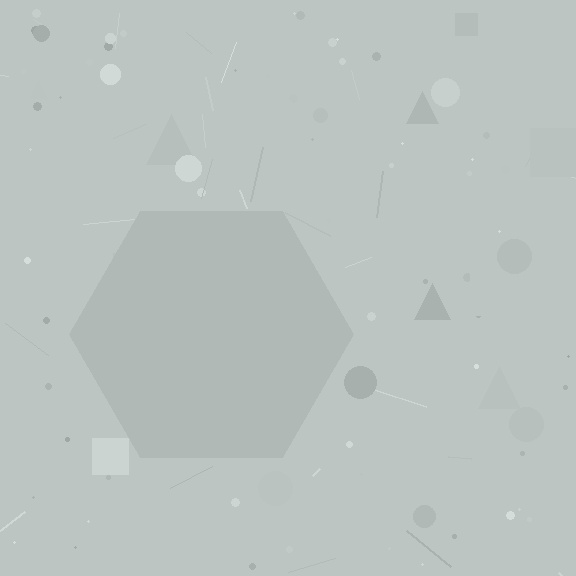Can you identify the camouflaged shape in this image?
The camouflaged shape is a hexagon.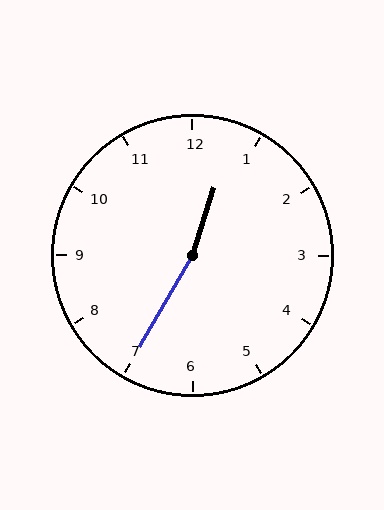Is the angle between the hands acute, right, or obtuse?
It is obtuse.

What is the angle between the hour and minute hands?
Approximately 168 degrees.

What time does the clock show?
12:35.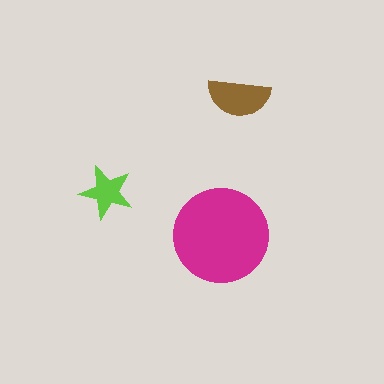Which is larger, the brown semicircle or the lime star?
The brown semicircle.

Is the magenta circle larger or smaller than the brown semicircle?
Larger.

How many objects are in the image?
There are 3 objects in the image.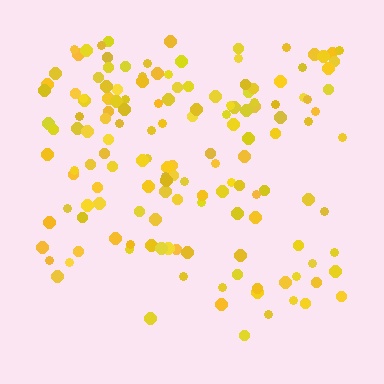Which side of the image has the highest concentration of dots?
The top.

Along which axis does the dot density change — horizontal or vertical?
Vertical.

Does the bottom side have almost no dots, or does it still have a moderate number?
Still a moderate number, just noticeably fewer than the top.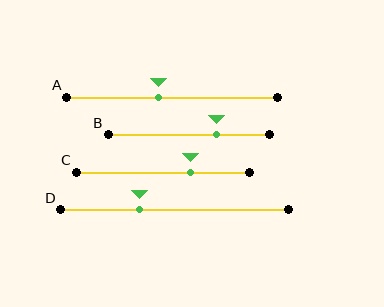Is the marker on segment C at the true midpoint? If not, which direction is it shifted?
No, the marker on segment C is shifted to the right by about 16% of the segment length.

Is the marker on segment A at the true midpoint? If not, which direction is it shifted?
No, the marker on segment A is shifted to the left by about 6% of the segment length.